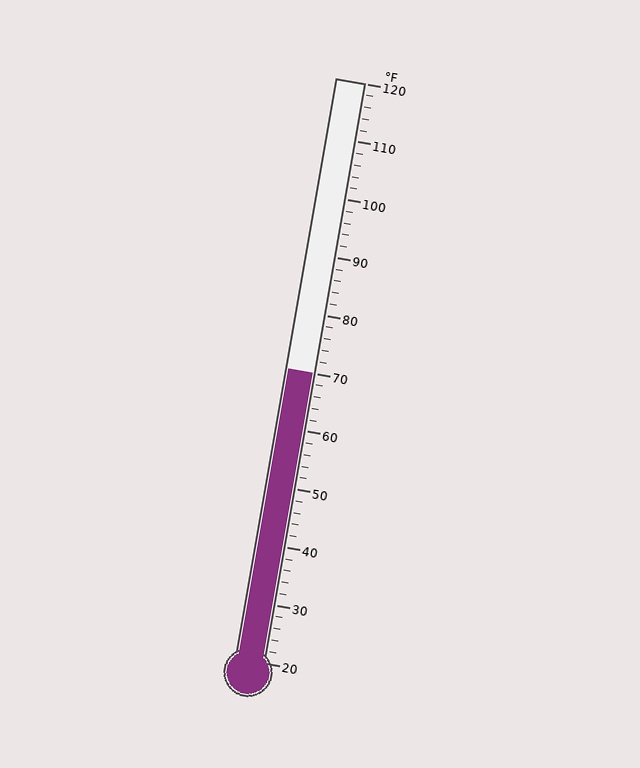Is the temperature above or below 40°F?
The temperature is above 40°F.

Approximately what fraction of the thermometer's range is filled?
The thermometer is filled to approximately 50% of its range.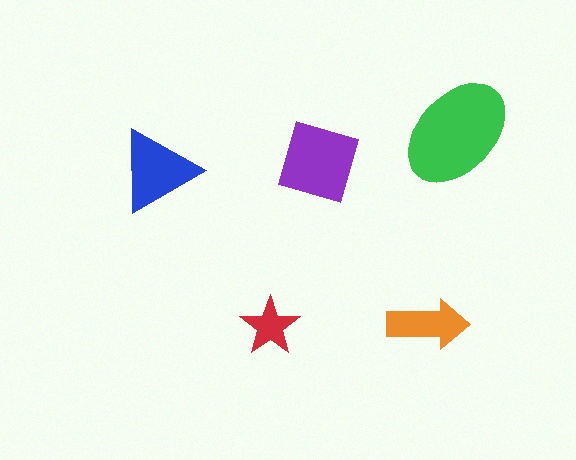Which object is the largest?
The green ellipse.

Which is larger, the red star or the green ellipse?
The green ellipse.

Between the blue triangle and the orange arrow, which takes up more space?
The blue triangle.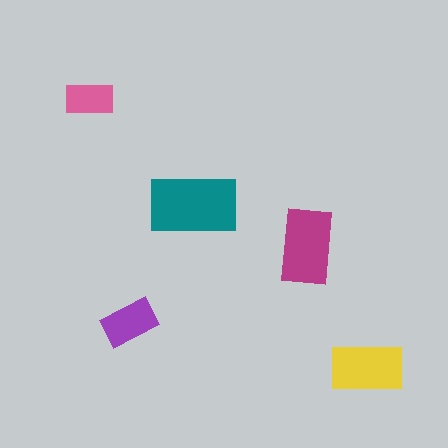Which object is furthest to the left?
The pink rectangle is leftmost.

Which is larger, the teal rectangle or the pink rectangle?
The teal one.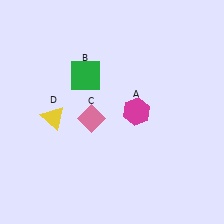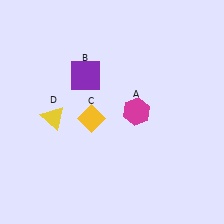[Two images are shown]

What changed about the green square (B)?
In Image 1, B is green. In Image 2, it changed to purple.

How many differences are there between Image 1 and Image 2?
There are 2 differences between the two images.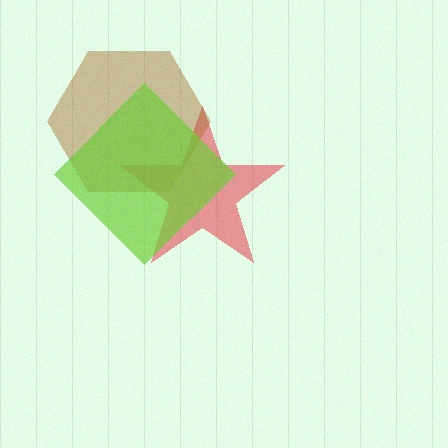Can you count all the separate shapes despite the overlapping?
Yes, there are 3 separate shapes.